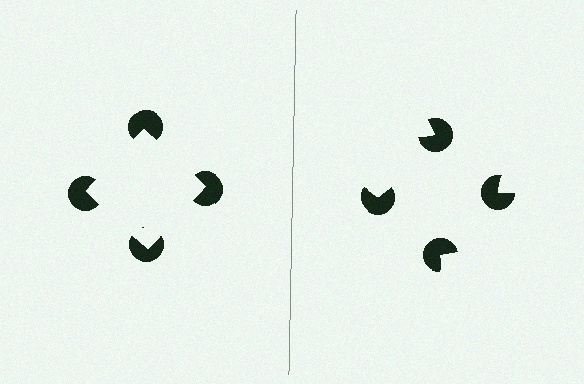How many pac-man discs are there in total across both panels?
8 — 4 on each side.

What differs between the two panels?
The pac-man discs are positioned identically on both sides; only the wedge orientations differ. On the left they align to a square; on the right they are misaligned.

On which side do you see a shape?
An illusory square appears on the left side. On the right side the wedge cuts are rotated, so no coherent shape forms.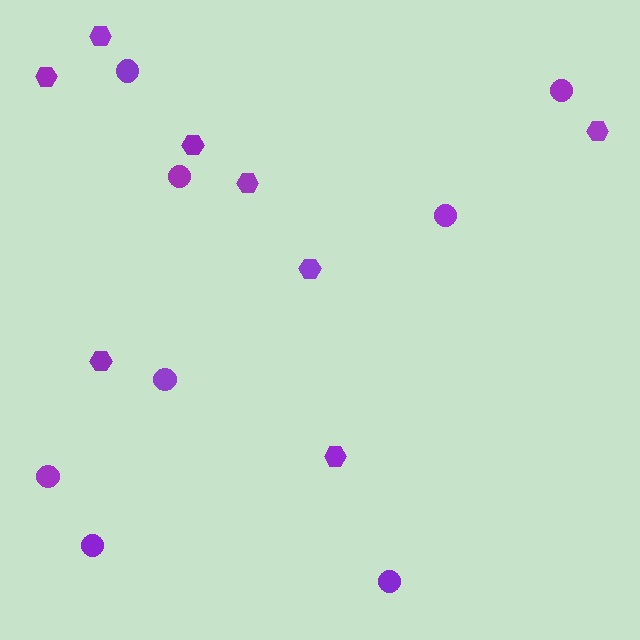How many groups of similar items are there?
There are 2 groups: one group of hexagons (8) and one group of circles (8).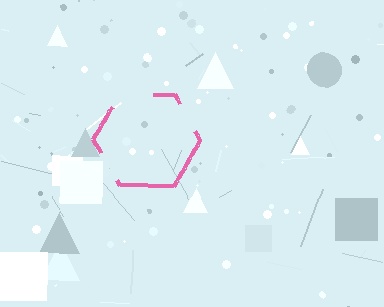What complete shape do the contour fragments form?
The contour fragments form a hexagon.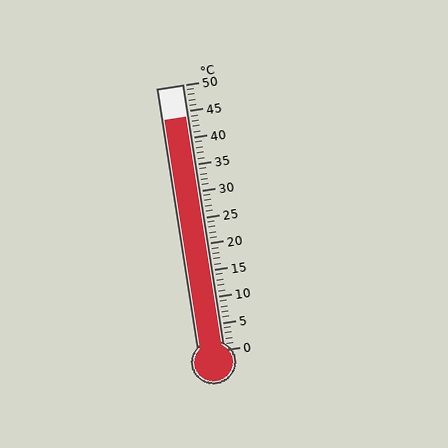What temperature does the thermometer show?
The thermometer shows approximately 44°C.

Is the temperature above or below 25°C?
The temperature is above 25°C.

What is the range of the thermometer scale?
The thermometer scale ranges from 0°C to 50°C.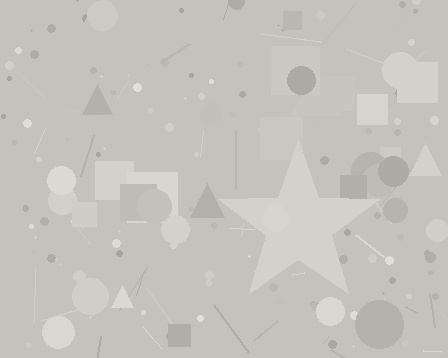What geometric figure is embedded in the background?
A star is embedded in the background.